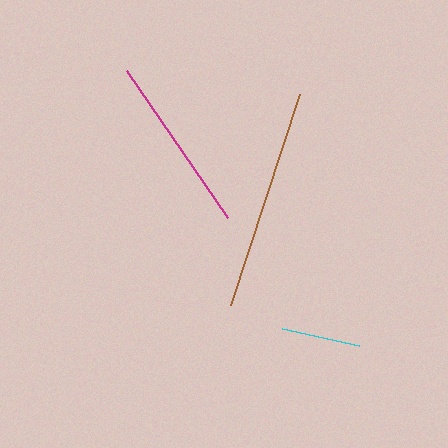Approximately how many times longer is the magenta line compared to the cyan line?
The magenta line is approximately 2.3 times the length of the cyan line.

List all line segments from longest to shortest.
From longest to shortest: brown, magenta, cyan.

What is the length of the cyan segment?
The cyan segment is approximately 79 pixels long.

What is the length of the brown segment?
The brown segment is approximately 222 pixels long.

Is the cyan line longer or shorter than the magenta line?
The magenta line is longer than the cyan line.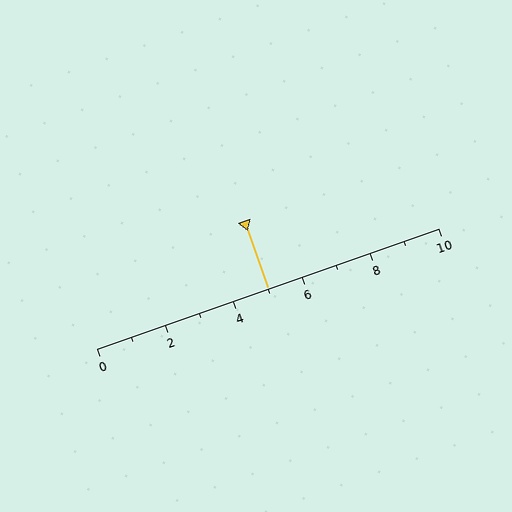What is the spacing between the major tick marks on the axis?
The major ticks are spaced 2 apart.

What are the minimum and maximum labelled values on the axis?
The axis runs from 0 to 10.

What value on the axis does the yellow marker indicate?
The marker indicates approximately 5.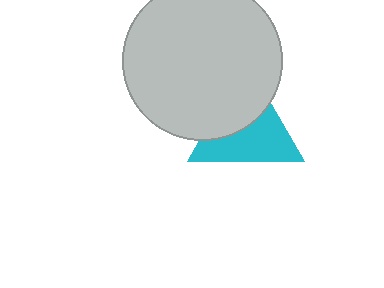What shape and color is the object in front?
The object in front is a light gray circle.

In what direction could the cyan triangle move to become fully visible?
The cyan triangle could move toward the lower-right. That would shift it out from behind the light gray circle entirely.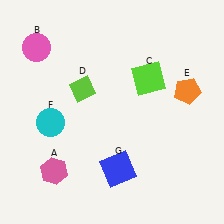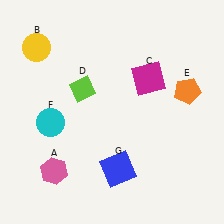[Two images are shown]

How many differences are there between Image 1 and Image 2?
There are 2 differences between the two images.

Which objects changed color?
B changed from pink to yellow. C changed from lime to magenta.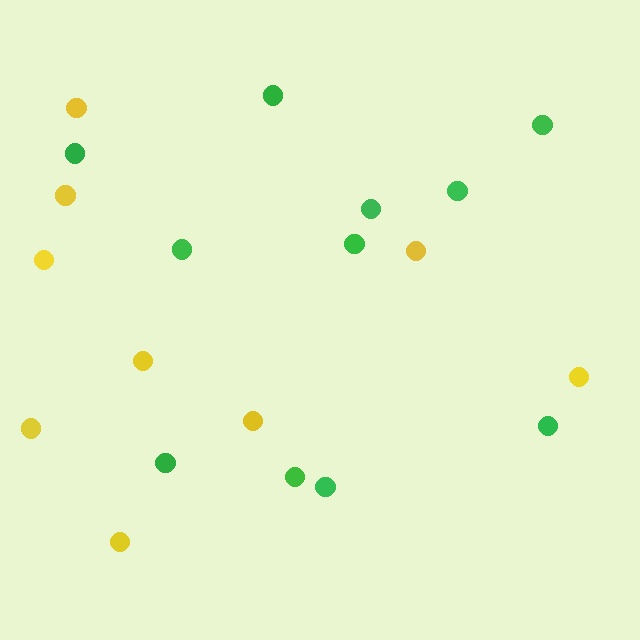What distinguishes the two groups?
There are 2 groups: one group of yellow circles (9) and one group of green circles (11).